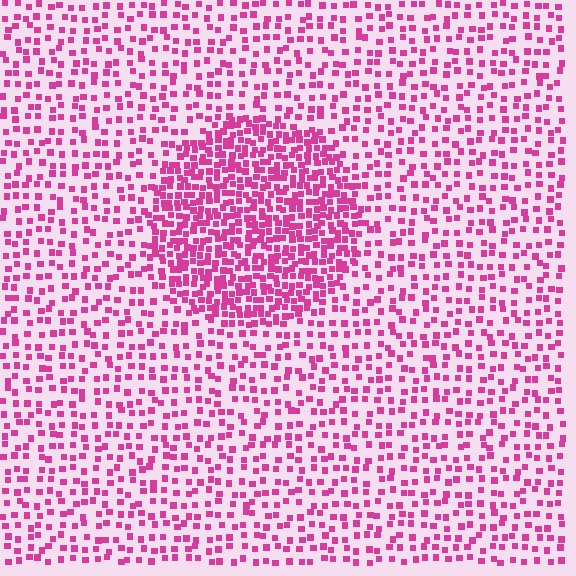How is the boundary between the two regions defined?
The boundary is defined by a change in element density (approximately 2.2x ratio). All elements are the same color, size, and shape.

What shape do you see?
I see a circle.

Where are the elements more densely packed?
The elements are more densely packed inside the circle boundary.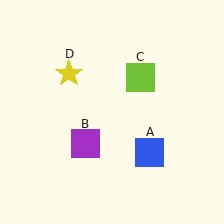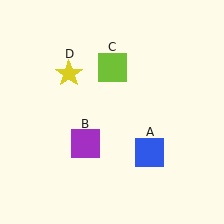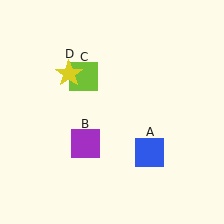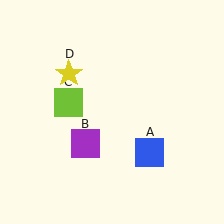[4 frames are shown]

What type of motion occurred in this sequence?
The lime square (object C) rotated counterclockwise around the center of the scene.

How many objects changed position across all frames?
1 object changed position: lime square (object C).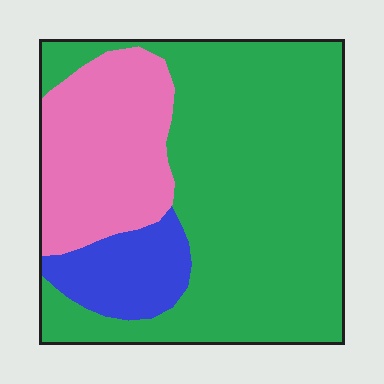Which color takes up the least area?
Blue, at roughly 10%.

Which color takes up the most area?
Green, at roughly 65%.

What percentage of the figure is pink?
Pink covers around 25% of the figure.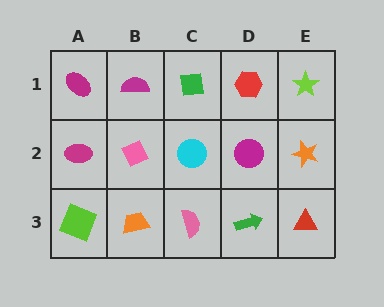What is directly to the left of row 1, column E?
A red hexagon.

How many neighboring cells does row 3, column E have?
2.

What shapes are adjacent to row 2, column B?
A magenta semicircle (row 1, column B), an orange trapezoid (row 3, column B), a magenta ellipse (row 2, column A), a cyan circle (row 2, column C).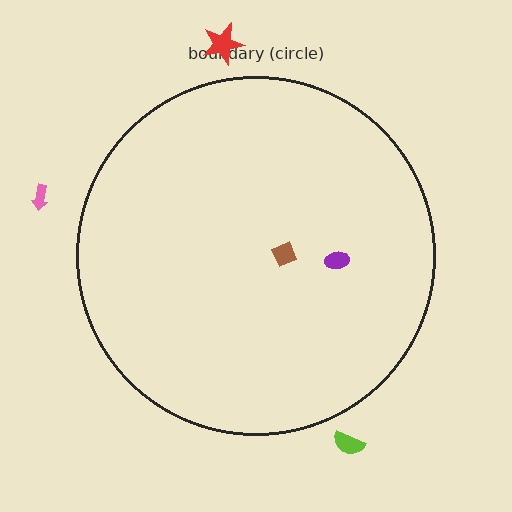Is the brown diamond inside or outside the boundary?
Inside.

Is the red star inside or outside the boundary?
Outside.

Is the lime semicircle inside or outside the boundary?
Outside.